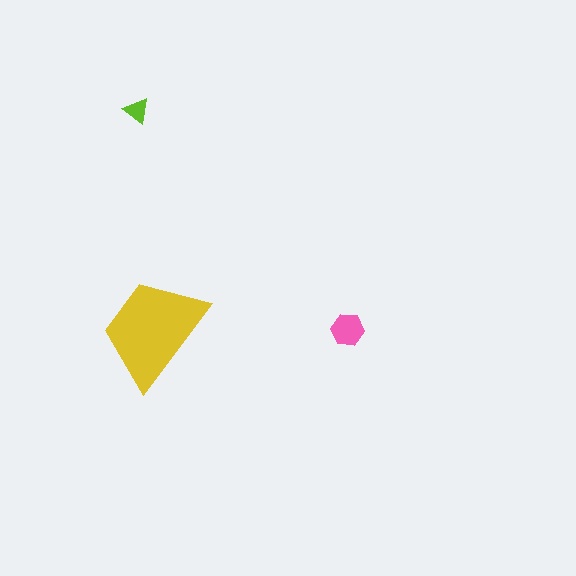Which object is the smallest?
The lime triangle.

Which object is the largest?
The yellow trapezoid.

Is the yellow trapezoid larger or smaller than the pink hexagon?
Larger.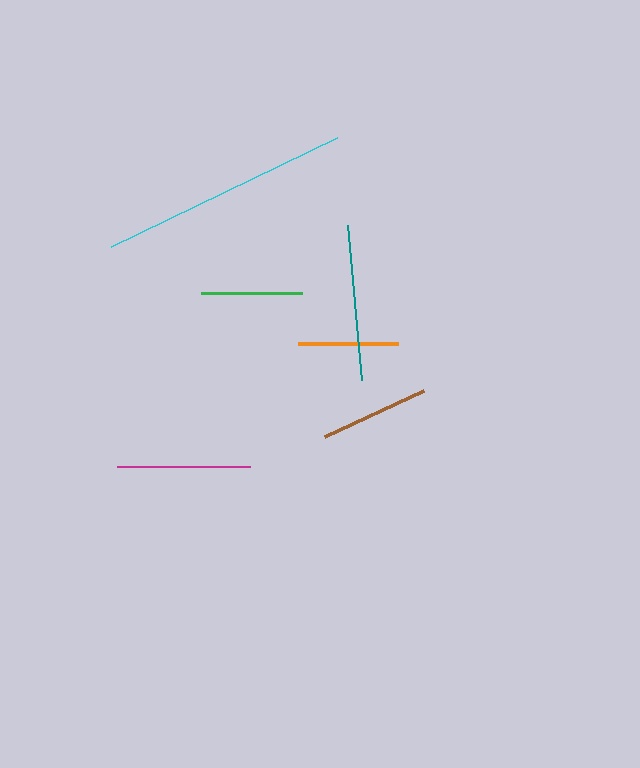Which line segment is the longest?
The cyan line is the longest at approximately 251 pixels.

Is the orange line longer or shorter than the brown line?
The brown line is longer than the orange line.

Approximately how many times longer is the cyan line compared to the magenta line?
The cyan line is approximately 1.9 times the length of the magenta line.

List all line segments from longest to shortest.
From longest to shortest: cyan, teal, magenta, brown, green, orange.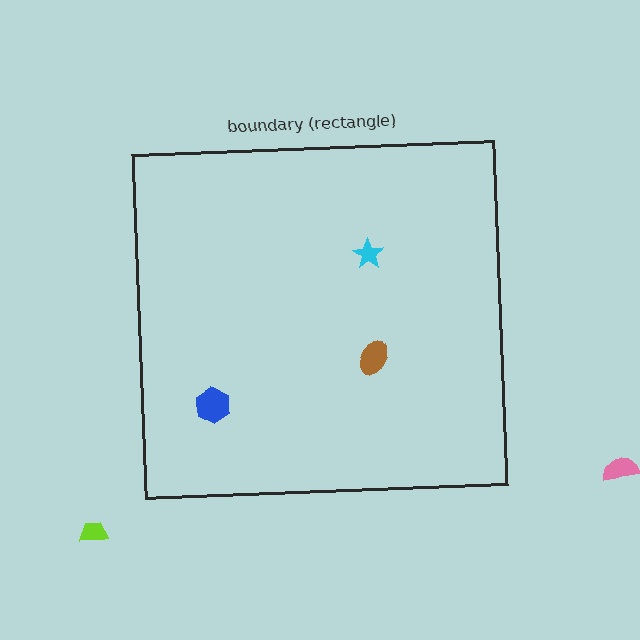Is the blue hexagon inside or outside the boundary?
Inside.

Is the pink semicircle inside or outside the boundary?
Outside.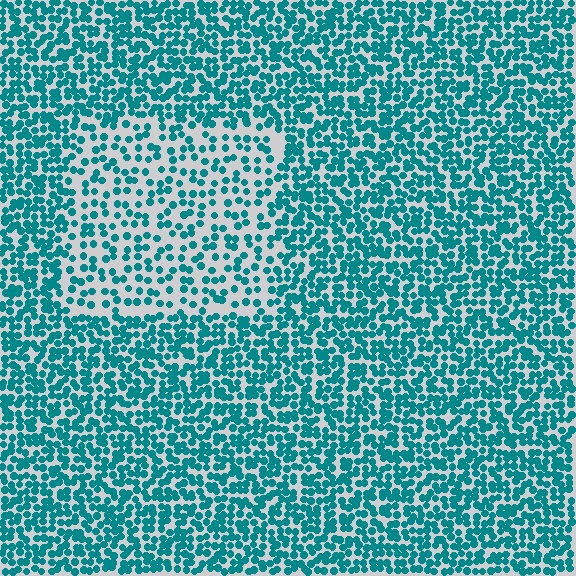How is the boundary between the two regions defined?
The boundary is defined by a change in element density (approximately 2.0x ratio). All elements are the same color, size, and shape.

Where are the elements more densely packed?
The elements are more densely packed outside the rectangle boundary.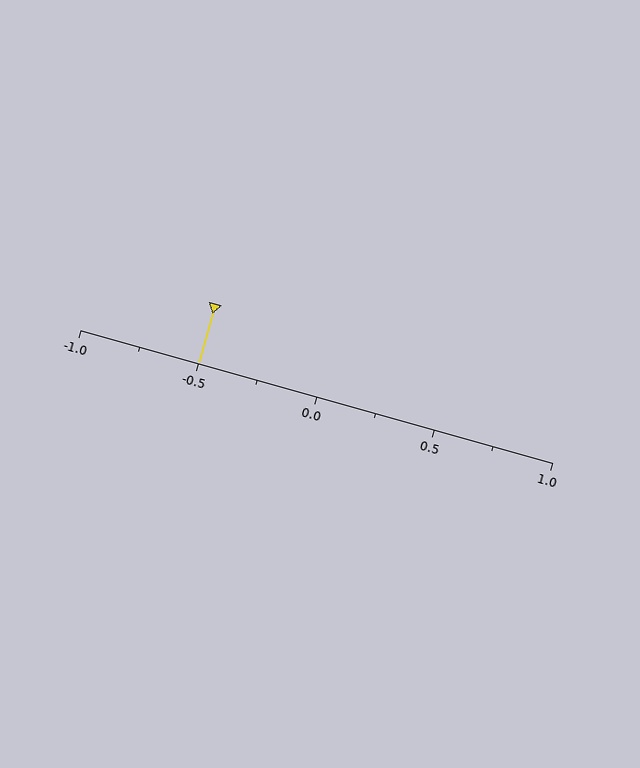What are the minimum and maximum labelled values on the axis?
The axis runs from -1.0 to 1.0.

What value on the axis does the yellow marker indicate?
The marker indicates approximately -0.5.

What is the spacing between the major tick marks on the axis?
The major ticks are spaced 0.5 apart.